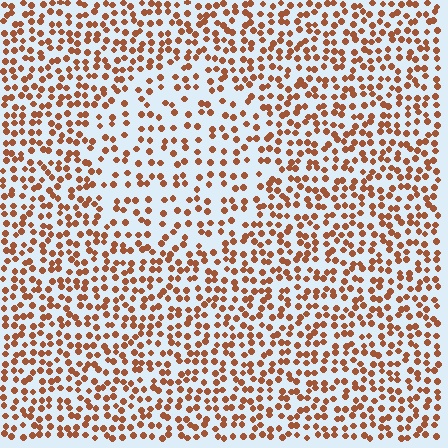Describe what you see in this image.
The image contains small brown elements arranged at two different densities. A circle-shaped region is visible where the elements are less densely packed than the surrounding area.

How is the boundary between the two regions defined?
The boundary is defined by a change in element density (approximately 1.7x ratio). All elements are the same color, size, and shape.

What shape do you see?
I see a circle.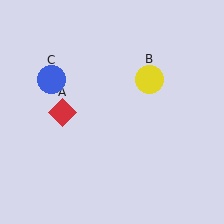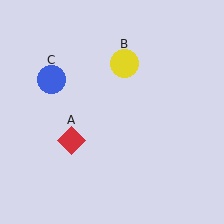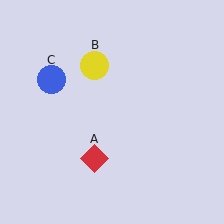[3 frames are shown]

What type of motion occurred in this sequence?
The red diamond (object A), yellow circle (object B) rotated counterclockwise around the center of the scene.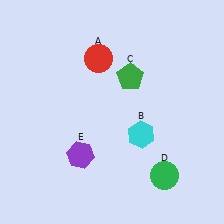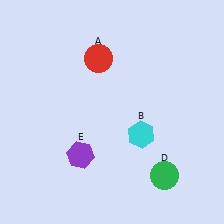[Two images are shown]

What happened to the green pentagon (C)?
The green pentagon (C) was removed in Image 2. It was in the top-right area of Image 1.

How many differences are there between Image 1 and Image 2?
There is 1 difference between the two images.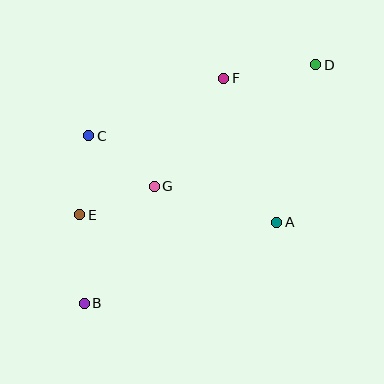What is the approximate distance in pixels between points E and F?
The distance between E and F is approximately 198 pixels.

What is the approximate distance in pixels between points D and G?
The distance between D and G is approximately 202 pixels.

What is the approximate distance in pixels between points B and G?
The distance between B and G is approximately 136 pixels.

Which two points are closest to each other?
Points C and E are closest to each other.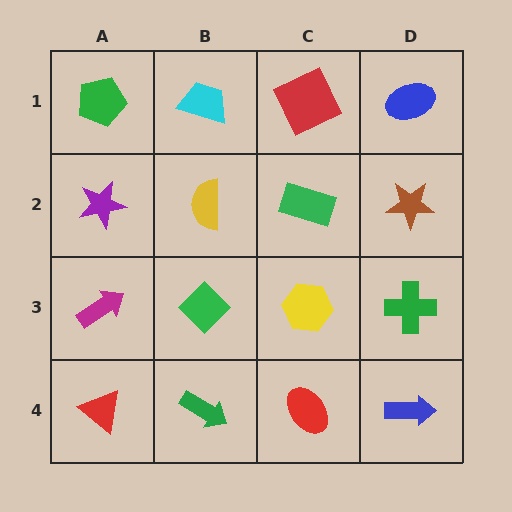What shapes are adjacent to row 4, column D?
A green cross (row 3, column D), a red ellipse (row 4, column C).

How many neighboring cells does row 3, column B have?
4.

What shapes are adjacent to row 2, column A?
A green pentagon (row 1, column A), a magenta arrow (row 3, column A), a yellow semicircle (row 2, column B).